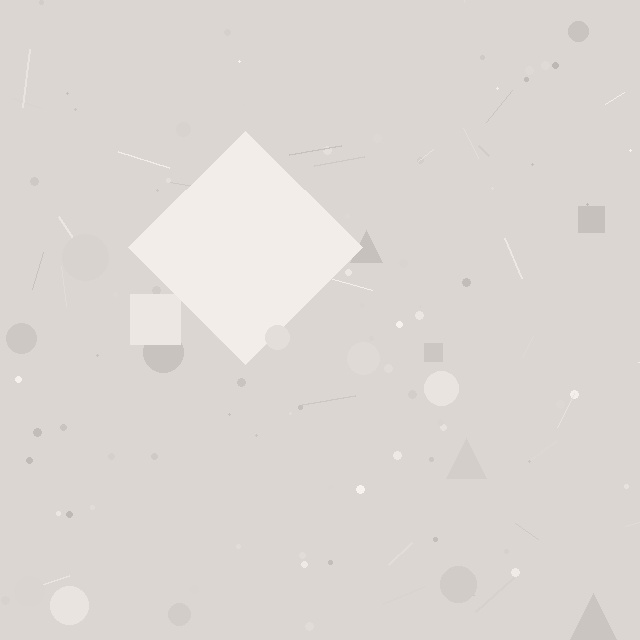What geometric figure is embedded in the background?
A diamond is embedded in the background.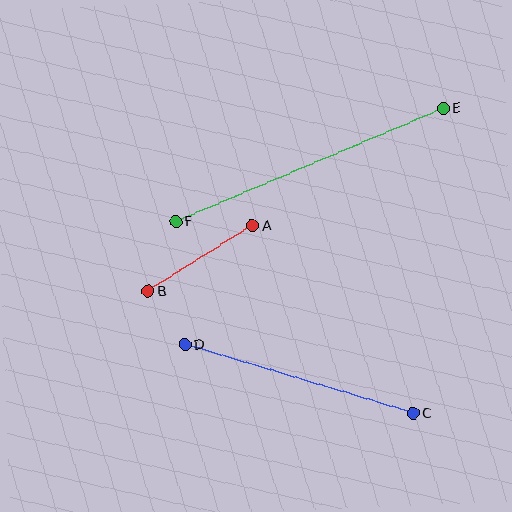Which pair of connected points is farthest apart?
Points E and F are farthest apart.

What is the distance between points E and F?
The distance is approximately 291 pixels.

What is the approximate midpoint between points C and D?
The midpoint is at approximately (299, 379) pixels.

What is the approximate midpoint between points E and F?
The midpoint is at approximately (309, 165) pixels.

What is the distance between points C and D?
The distance is approximately 238 pixels.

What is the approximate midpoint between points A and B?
The midpoint is at approximately (200, 258) pixels.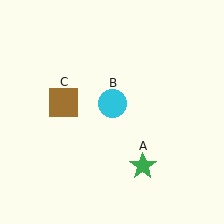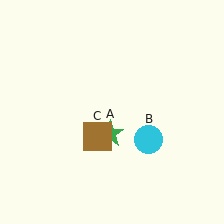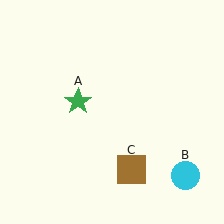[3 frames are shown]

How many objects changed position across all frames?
3 objects changed position: green star (object A), cyan circle (object B), brown square (object C).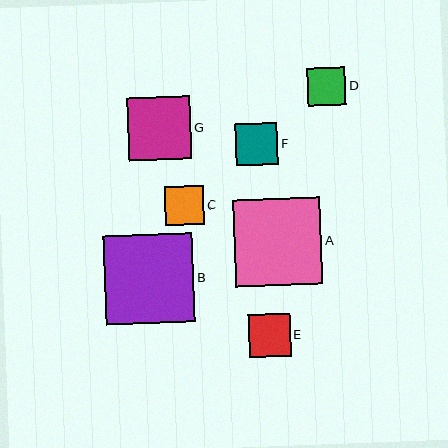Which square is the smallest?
Square D is the smallest with a size of approximately 38 pixels.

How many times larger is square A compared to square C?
Square A is approximately 2.2 times the size of square C.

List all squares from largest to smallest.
From largest to smallest: B, A, G, E, F, C, D.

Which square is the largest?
Square B is the largest with a size of approximately 89 pixels.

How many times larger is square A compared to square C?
Square A is approximately 2.2 times the size of square C.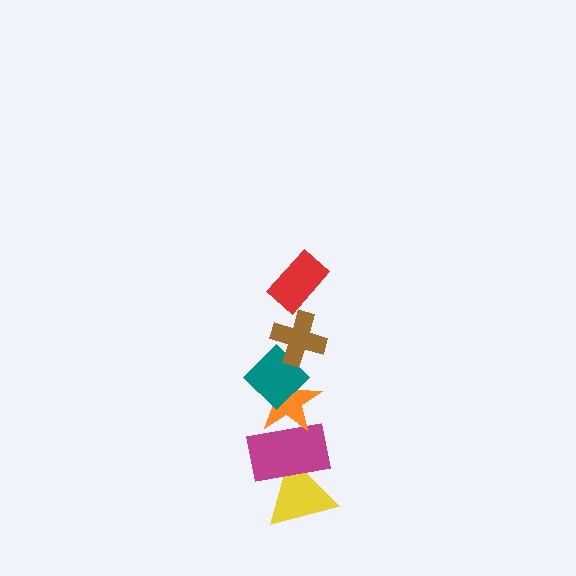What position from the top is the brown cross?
The brown cross is 2nd from the top.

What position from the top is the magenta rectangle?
The magenta rectangle is 5th from the top.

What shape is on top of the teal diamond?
The brown cross is on top of the teal diamond.